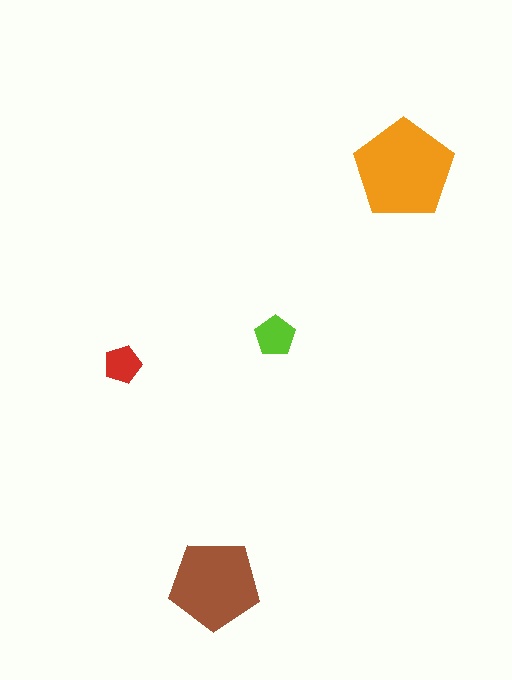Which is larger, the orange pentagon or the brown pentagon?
The orange one.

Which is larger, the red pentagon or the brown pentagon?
The brown one.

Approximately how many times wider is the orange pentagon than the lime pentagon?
About 2.5 times wider.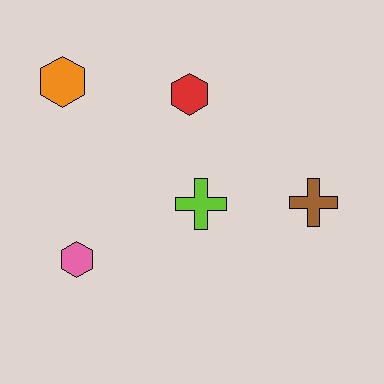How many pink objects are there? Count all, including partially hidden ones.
There is 1 pink object.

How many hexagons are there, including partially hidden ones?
There are 3 hexagons.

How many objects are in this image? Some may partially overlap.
There are 5 objects.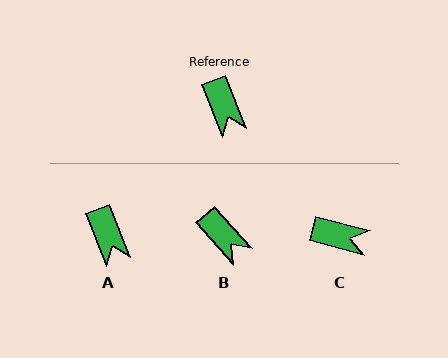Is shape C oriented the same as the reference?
No, it is off by about 54 degrees.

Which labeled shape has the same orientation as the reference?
A.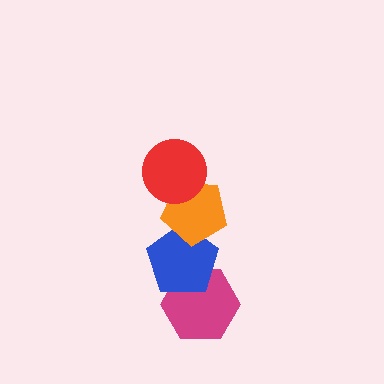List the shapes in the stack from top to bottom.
From top to bottom: the red circle, the orange pentagon, the blue pentagon, the magenta hexagon.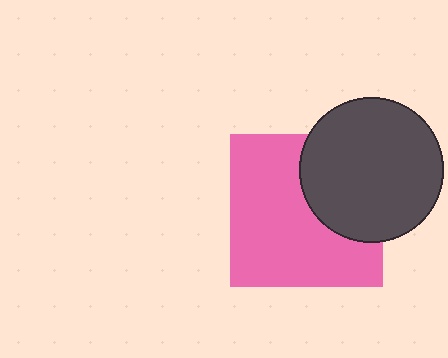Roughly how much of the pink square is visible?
Most of it is visible (roughly 66%).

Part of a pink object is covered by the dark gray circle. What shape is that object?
It is a square.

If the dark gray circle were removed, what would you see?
You would see the complete pink square.